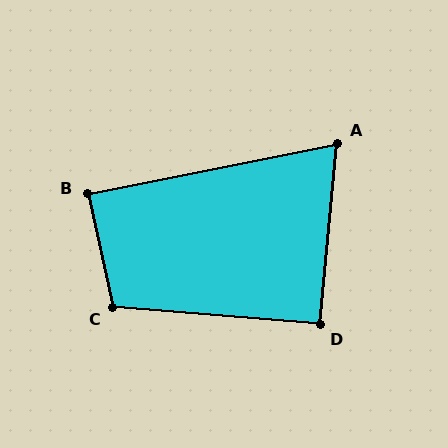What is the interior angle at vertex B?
Approximately 89 degrees (approximately right).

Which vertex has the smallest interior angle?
A, at approximately 73 degrees.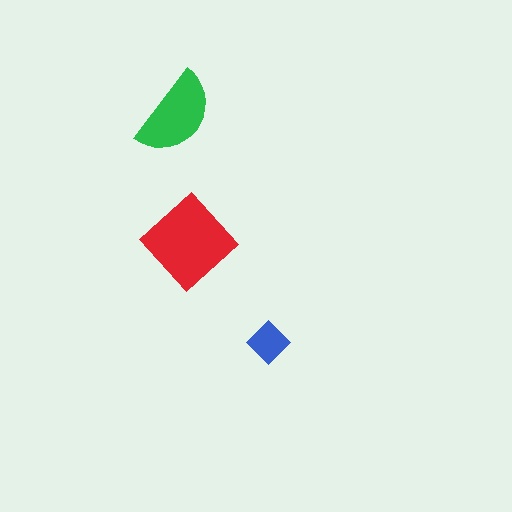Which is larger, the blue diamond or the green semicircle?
The green semicircle.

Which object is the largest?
The red diamond.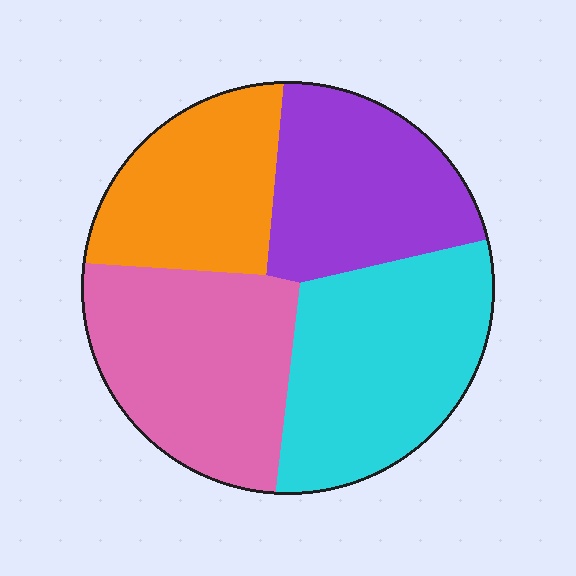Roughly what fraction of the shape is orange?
Orange covers about 20% of the shape.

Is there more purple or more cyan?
Cyan.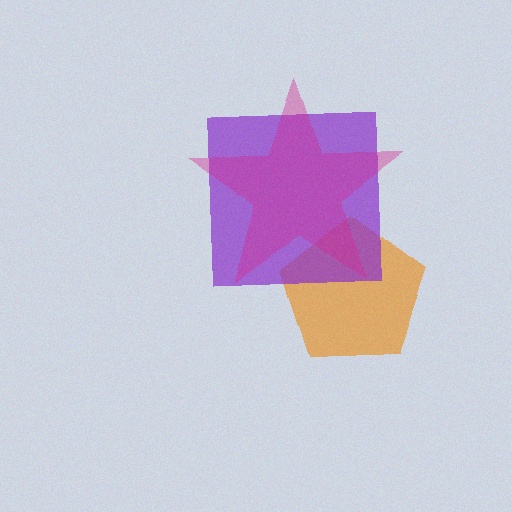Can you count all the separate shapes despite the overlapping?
Yes, there are 3 separate shapes.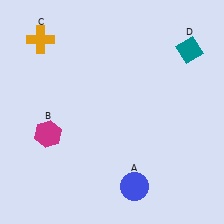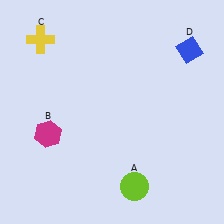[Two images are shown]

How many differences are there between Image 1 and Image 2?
There are 3 differences between the two images.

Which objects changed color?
A changed from blue to lime. C changed from orange to yellow. D changed from teal to blue.